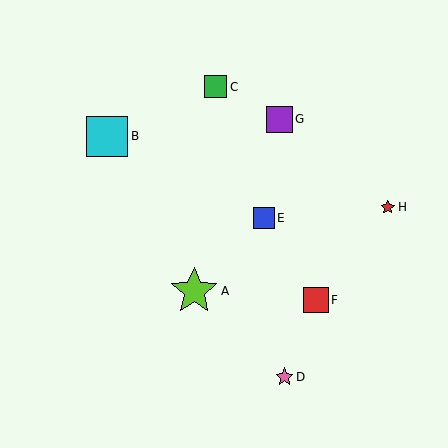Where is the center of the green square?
The center of the green square is at (215, 87).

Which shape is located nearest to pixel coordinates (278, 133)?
The purple square (labeled G) at (280, 119) is nearest to that location.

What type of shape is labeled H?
Shape H is a red star.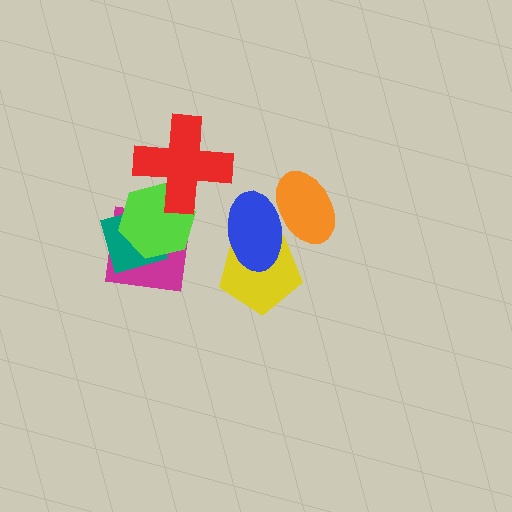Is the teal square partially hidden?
Yes, it is partially covered by another shape.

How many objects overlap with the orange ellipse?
1 object overlaps with the orange ellipse.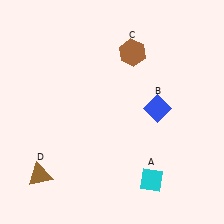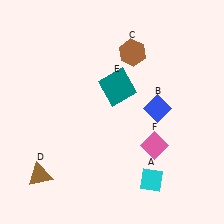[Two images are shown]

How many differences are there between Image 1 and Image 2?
There are 2 differences between the two images.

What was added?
A teal square (E), a pink diamond (F) were added in Image 2.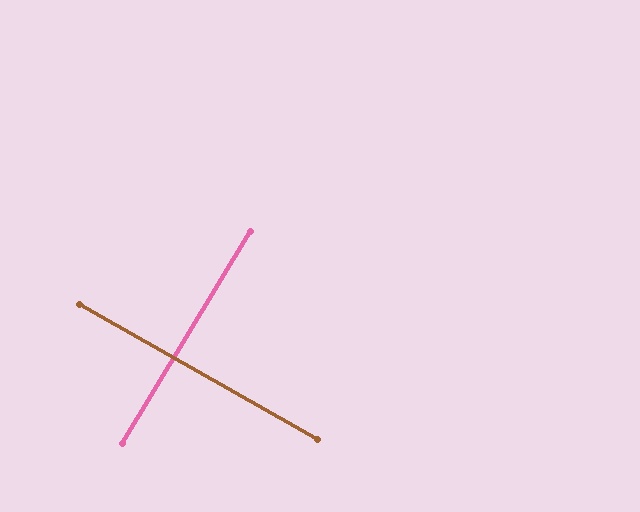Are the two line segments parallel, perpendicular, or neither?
Perpendicular — they meet at approximately 88°.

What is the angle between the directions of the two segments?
Approximately 88 degrees.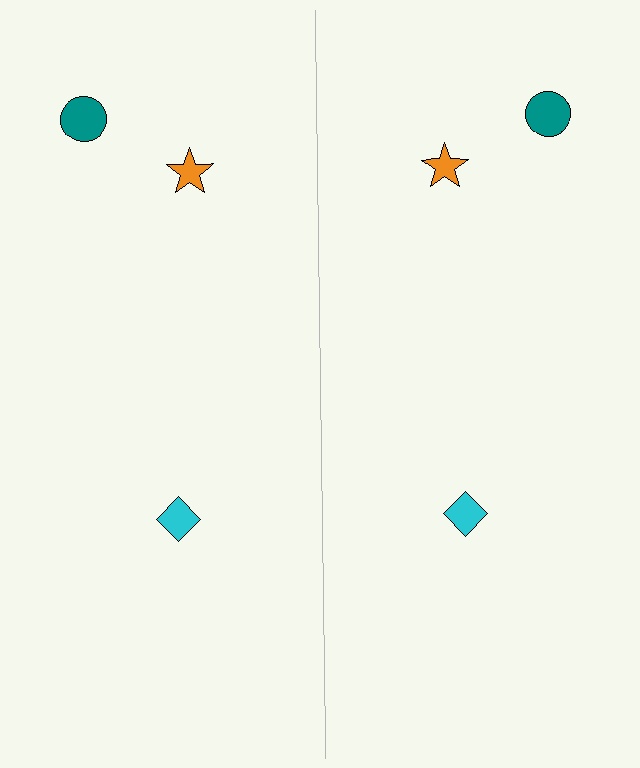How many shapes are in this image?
There are 6 shapes in this image.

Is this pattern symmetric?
Yes, this pattern has bilateral (reflection) symmetry.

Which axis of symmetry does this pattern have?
The pattern has a vertical axis of symmetry running through the center of the image.